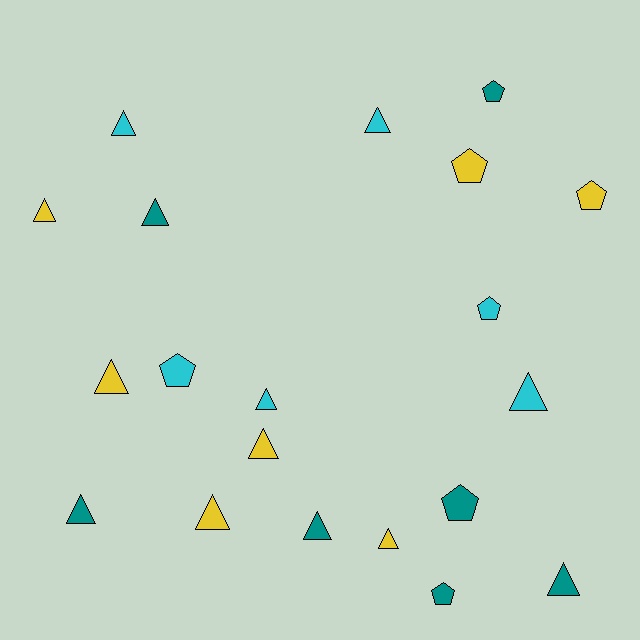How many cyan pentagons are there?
There are 2 cyan pentagons.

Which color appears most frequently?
Teal, with 7 objects.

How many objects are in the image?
There are 20 objects.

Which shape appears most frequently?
Triangle, with 13 objects.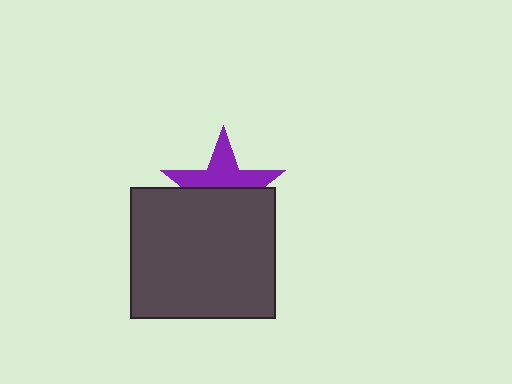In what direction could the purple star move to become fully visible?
The purple star could move up. That would shift it out from behind the dark gray rectangle entirely.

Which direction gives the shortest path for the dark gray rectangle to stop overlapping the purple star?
Moving down gives the shortest separation.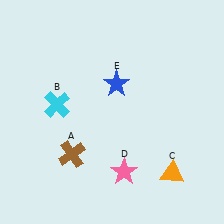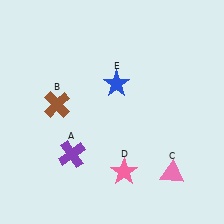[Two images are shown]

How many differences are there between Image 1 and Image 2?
There are 3 differences between the two images.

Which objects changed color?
A changed from brown to purple. B changed from cyan to brown. C changed from orange to pink.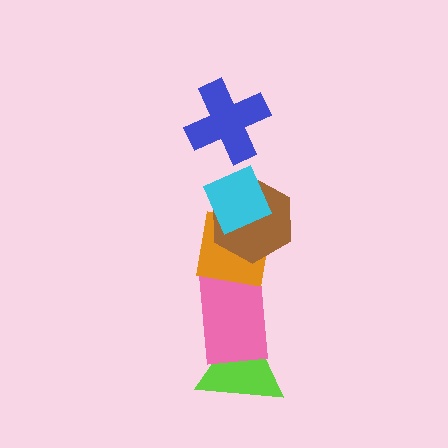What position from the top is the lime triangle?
The lime triangle is 6th from the top.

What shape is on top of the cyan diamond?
The blue cross is on top of the cyan diamond.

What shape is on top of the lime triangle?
The pink rectangle is on top of the lime triangle.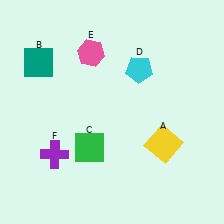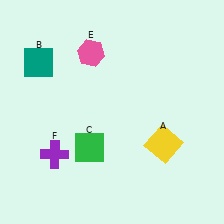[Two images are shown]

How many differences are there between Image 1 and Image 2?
There is 1 difference between the two images.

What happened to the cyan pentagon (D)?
The cyan pentagon (D) was removed in Image 2. It was in the top-right area of Image 1.